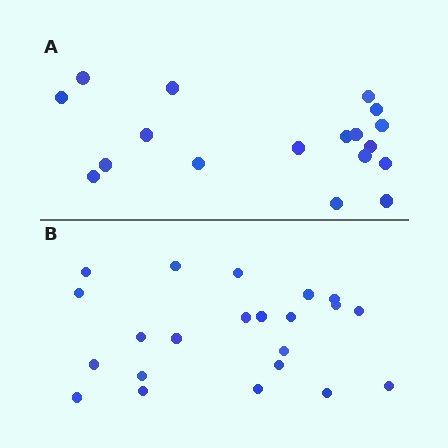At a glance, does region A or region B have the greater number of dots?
Region B (the bottom region) has more dots.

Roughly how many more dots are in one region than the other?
Region B has about 4 more dots than region A.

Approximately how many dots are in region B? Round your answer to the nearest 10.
About 20 dots. (The exact count is 22, which rounds to 20.)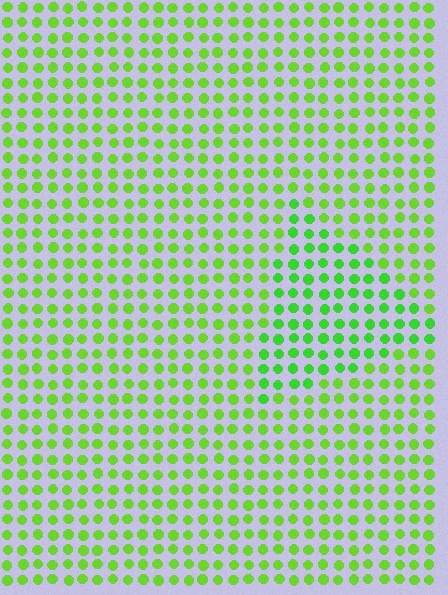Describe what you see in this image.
The image is filled with small lime elements in a uniform arrangement. A triangle-shaped region is visible where the elements are tinted to a slightly different hue, forming a subtle color boundary.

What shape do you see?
I see a triangle.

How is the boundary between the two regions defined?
The boundary is defined purely by a slight shift in hue (about 19 degrees). Spacing, size, and orientation are identical on both sides.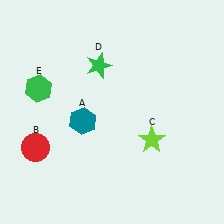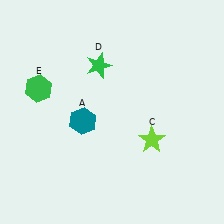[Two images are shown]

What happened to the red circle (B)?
The red circle (B) was removed in Image 2. It was in the bottom-left area of Image 1.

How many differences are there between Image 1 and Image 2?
There is 1 difference between the two images.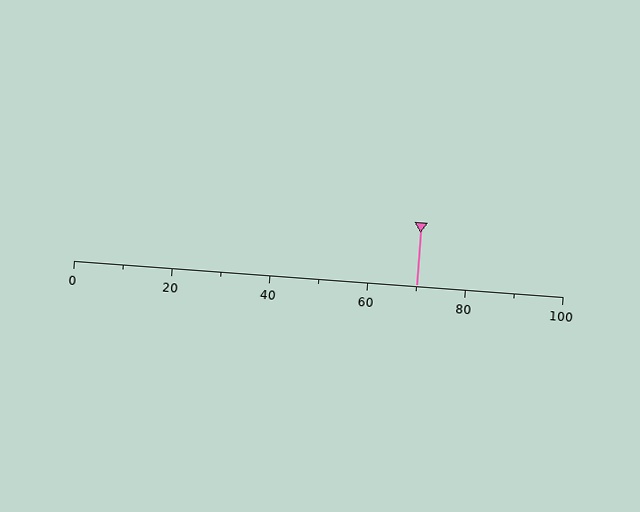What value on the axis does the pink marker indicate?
The marker indicates approximately 70.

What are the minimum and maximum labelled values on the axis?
The axis runs from 0 to 100.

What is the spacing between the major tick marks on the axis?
The major ticks are spaced 20 apart.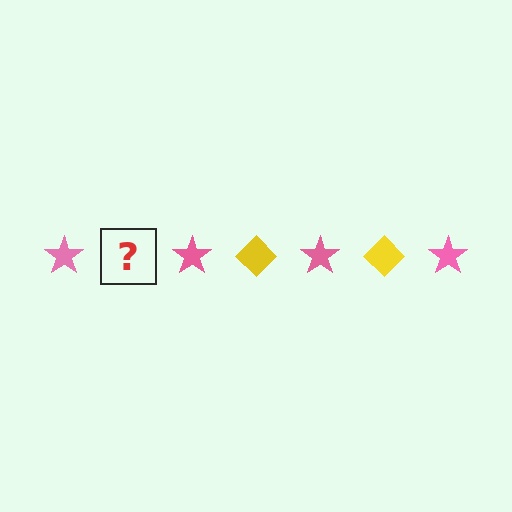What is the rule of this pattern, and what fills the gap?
The rule is that the pattern alternates between pink star and yellow diamond. The gap should be filled with a yellow diamond.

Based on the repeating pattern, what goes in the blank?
The blank should be a yellow diamond.